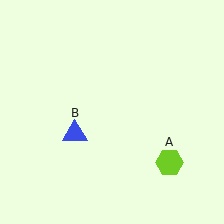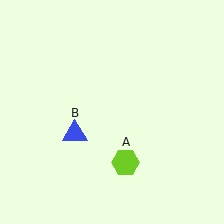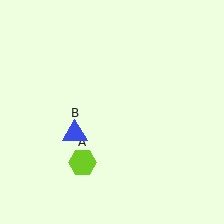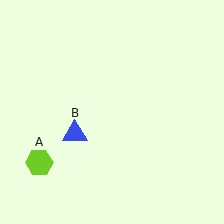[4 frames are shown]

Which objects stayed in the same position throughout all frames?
Blue triangle (object B) remained stationary.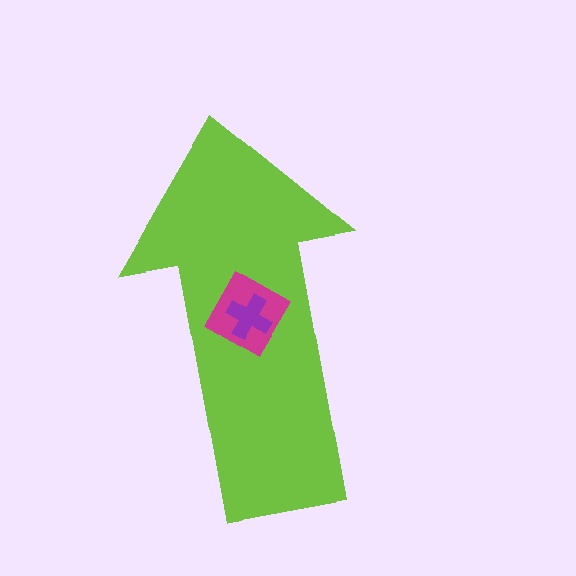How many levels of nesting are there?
3.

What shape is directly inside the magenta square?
The purple cross.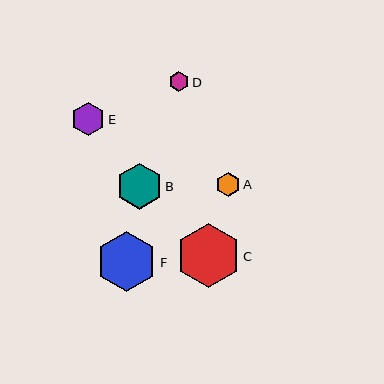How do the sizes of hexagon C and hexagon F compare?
Hexagon C and hexagon F are approximately the same size.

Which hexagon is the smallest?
Hexagon D is the smallest with a size of approximately 20 pixels.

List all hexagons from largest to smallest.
From largest to smallest: C, F, B, E, A, D.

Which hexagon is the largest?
Hexagon C is the largest with a size of approximately 64 pixels.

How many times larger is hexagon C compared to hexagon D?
Hexagon C is approximately 3.2 times the size of hexagon D.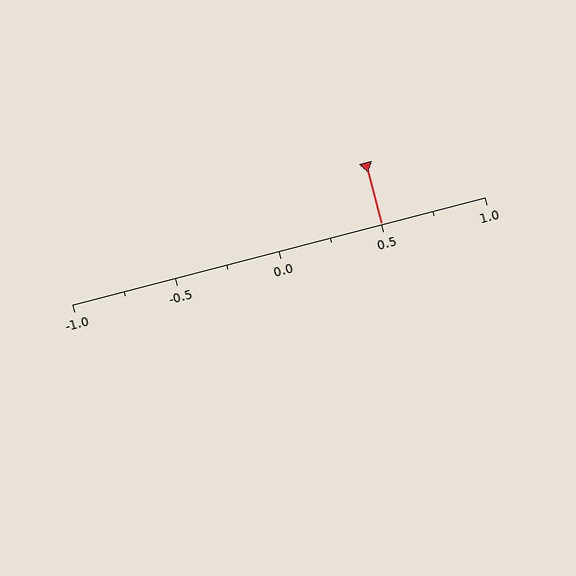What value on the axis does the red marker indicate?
The marker indicates approximately 0.5.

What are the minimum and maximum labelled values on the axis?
The axis runs from -1.0 to 1.0.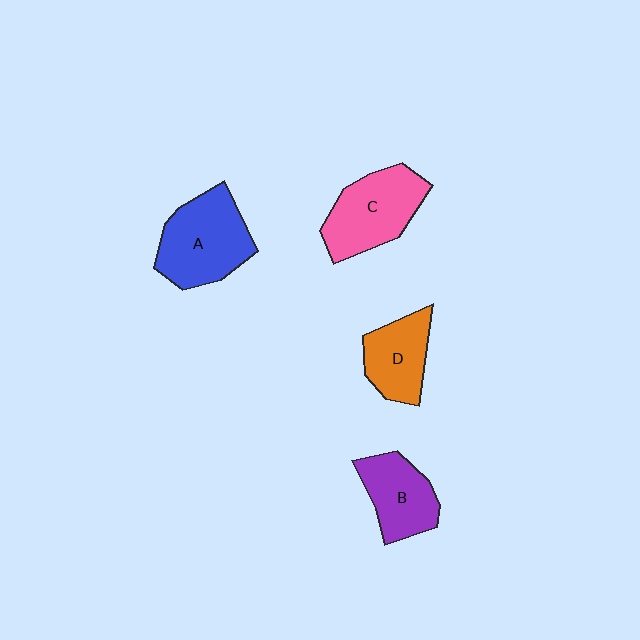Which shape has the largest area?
Shape A (blue).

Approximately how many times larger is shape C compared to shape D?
Approximately 1.4 times.